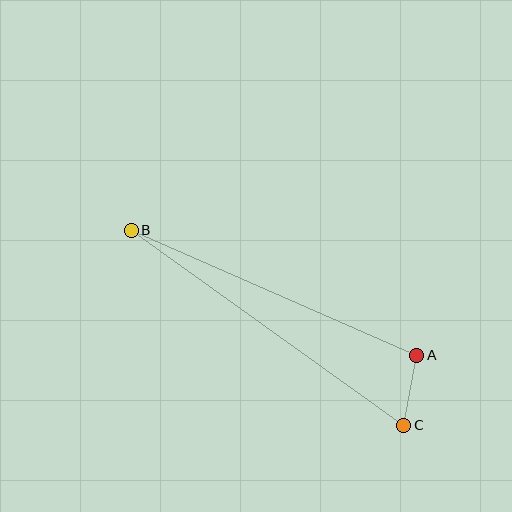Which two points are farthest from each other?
Points B and C are farthest from each other.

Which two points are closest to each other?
Points A and C are closest to each other.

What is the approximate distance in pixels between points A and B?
The distance between A and B is approximately 311 pixels.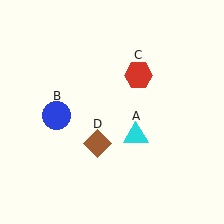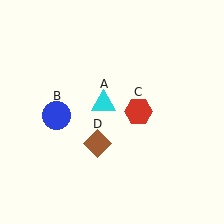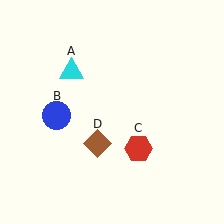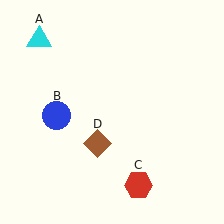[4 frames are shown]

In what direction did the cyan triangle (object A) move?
The cyan triangle (object A) moved up and to the left.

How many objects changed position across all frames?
2 objects changed position: cyan triangle (object A), red hexagon (object C).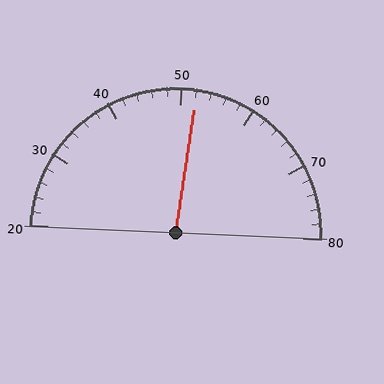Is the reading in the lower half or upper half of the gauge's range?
The reading is in the upper half of the range (20 to 80).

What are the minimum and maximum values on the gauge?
The gauge ranges from 20 to 80.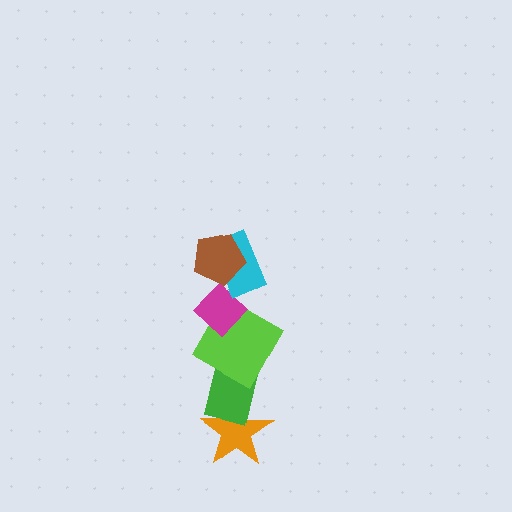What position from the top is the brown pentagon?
The brown pentagon is 1st from the top.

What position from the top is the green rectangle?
The green rectangle is 5th from the top.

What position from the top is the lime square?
The lime square is 4th from the top.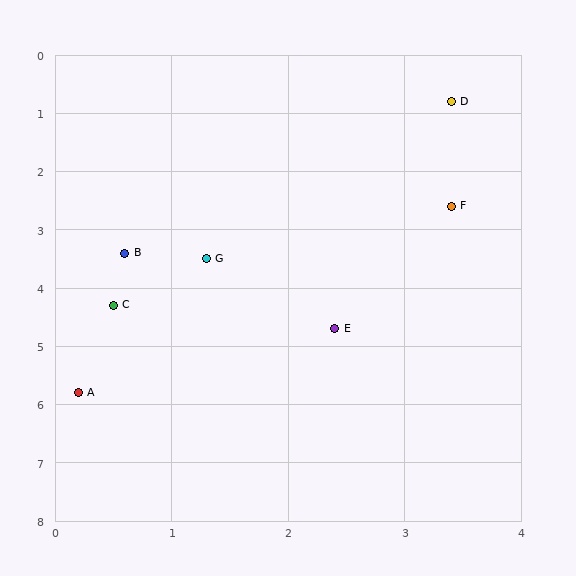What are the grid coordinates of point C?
Point C is at approximately (0.5, 4.3).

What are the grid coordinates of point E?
Point E is at approximately (2.4, 4.7).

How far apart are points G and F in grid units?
Points G and F are about 2.3 grid units apart.